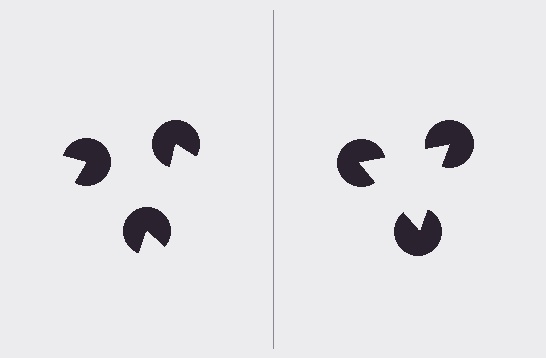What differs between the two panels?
The pac-man discs are positioned identically on both sides; only the wedge orientations differ. On the right they align to a triangle; on the left they are misaligned.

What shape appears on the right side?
An illusory triangle.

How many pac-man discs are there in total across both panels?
6 — 3 on each side.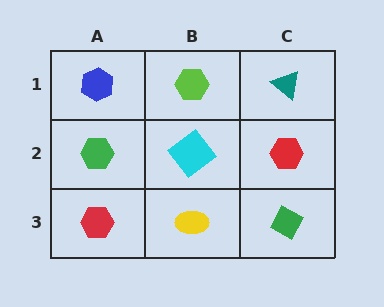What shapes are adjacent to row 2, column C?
A teal triangle (row 1, column C), a green diamond (row 3, column C), a cyan diamond (row 2, column B).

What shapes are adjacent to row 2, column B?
A lime hexagon (row 1, column B), a yellow ellipse (row 3, column B), a green hexagon (row 2, column A), a red hexagon (row 2, column C).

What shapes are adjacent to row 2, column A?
A blue hexagon (row 1, column A), a red hexagon (row 3, column A), a cyan diamond (row 2, column B).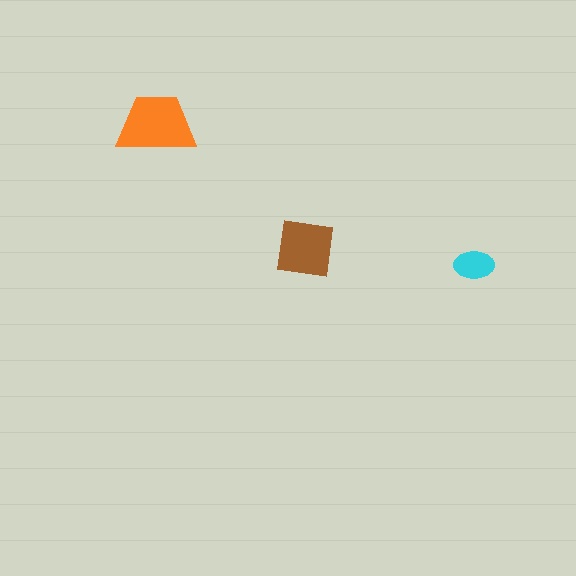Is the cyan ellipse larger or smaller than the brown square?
Smaller.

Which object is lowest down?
The cyan ellipse is bottommost.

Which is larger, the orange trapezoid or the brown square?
The orange trapezoid.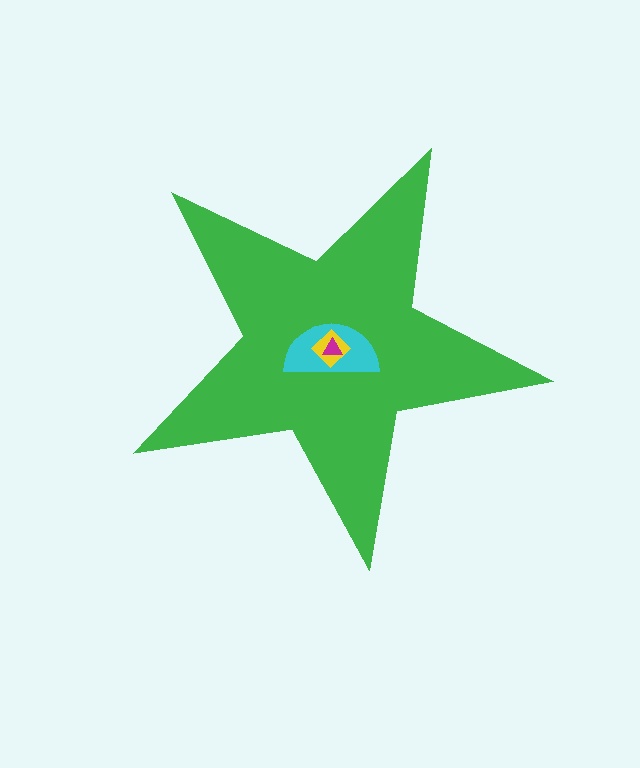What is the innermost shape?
The magenta triangle.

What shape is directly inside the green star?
The cyan semicircle.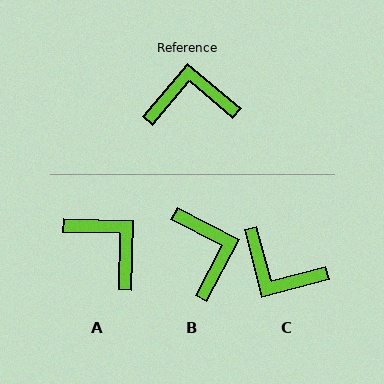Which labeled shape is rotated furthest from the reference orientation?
C, about 145 degrees away.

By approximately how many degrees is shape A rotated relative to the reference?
Approximately 51 degrees clockwise.